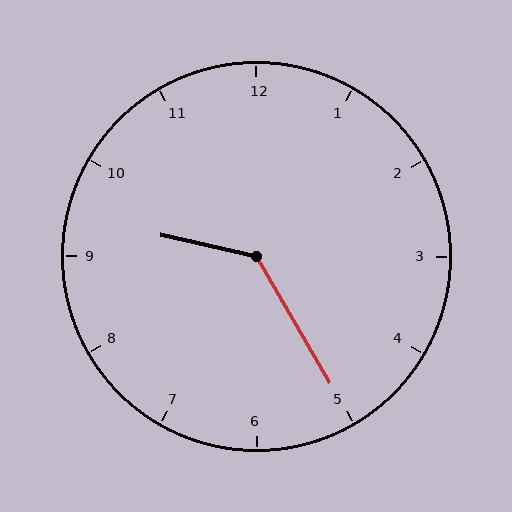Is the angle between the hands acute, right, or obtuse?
It is obtuse.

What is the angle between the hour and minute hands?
Approximately 132 degrees.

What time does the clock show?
9:25.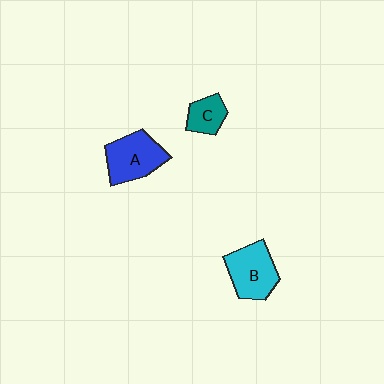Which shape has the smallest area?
Shape C (teal).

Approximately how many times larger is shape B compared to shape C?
Approximately 1.8 times.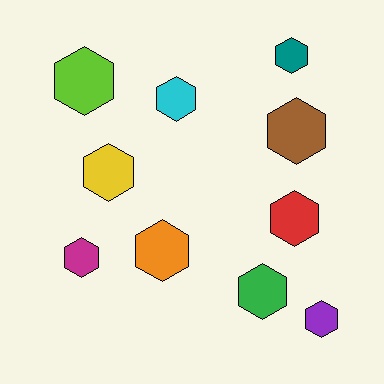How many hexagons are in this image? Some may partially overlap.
There are 10 hexagons.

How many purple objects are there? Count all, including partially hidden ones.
There is 1 purple object.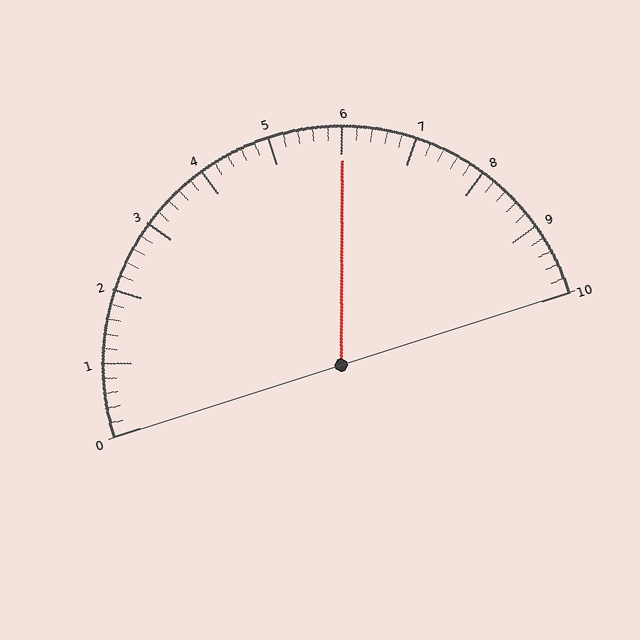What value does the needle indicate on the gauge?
The needle indicates approximately 6.0.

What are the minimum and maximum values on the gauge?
The gauge ranges from 0 to 10.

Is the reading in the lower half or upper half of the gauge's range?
The reading is in the upper half of the range (0 to 10).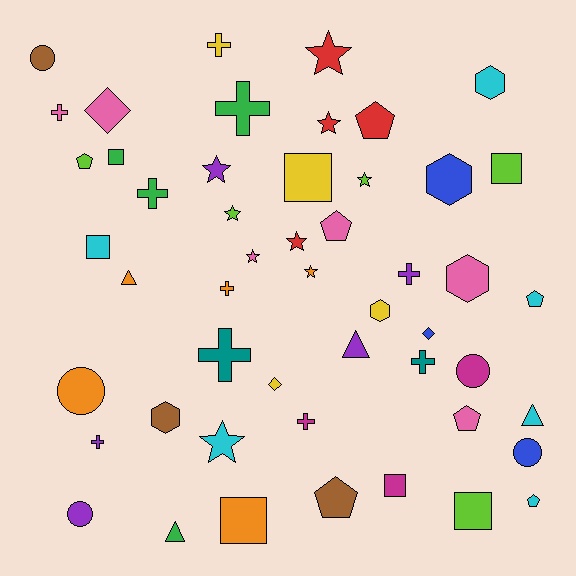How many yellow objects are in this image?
There are 4 yellow objects.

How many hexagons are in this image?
There are 5 hexagons.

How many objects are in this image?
There are 50 objects.